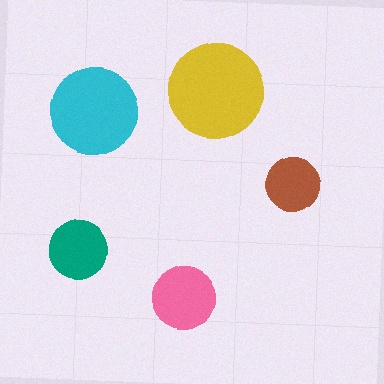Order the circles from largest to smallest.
the yellow one, the cyan one, the pink one, the teal one, the brown one.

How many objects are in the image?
There are 5 objects in the image.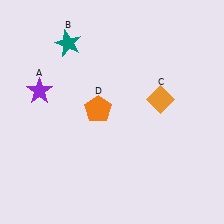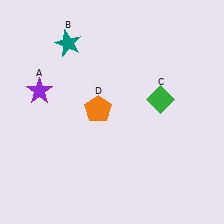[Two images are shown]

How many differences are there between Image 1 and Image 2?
There is 1 difference between the two images.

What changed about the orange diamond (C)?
In Image 1, C is orange. In Image 2, it changed to green.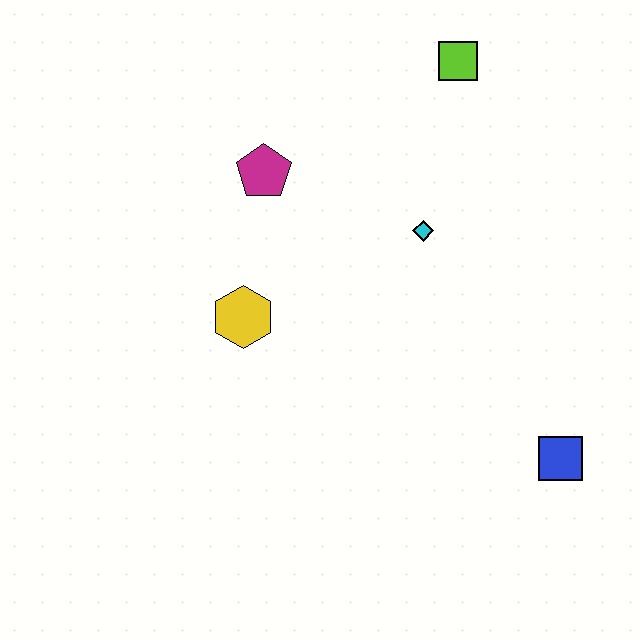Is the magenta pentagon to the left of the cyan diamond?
Yes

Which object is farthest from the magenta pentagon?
The blue square is farthest from the magenta pentagon.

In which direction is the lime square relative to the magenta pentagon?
The lime square is to the right of the magenta pentagon.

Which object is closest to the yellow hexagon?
The magenta pentagon is closest to the yellow hexagon.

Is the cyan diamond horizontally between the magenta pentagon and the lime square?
Yes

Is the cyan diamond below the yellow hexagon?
No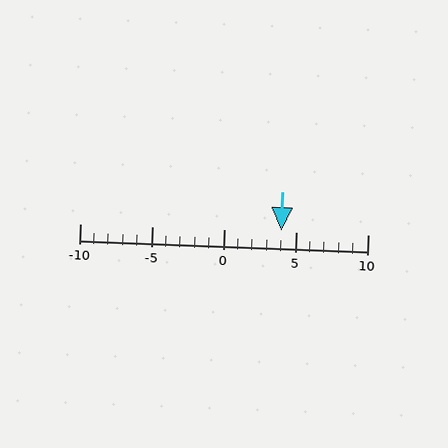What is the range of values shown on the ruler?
The ruler shows values from -10 to 10.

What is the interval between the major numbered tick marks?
The major tick marks are spaced 5 units apart.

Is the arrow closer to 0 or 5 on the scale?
The arrow is closer to 5.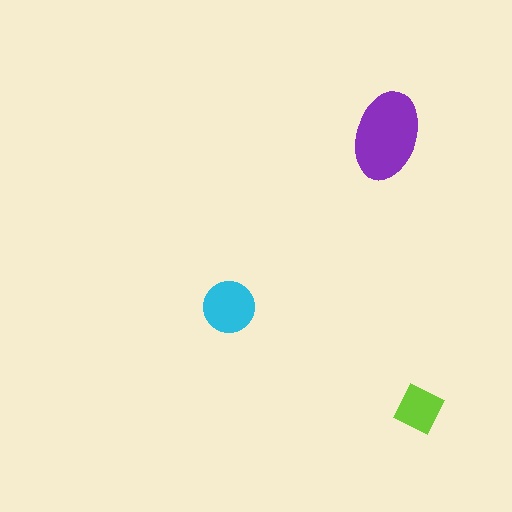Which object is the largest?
The purple ellipse.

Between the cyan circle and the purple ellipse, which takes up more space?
The purple ellipse.